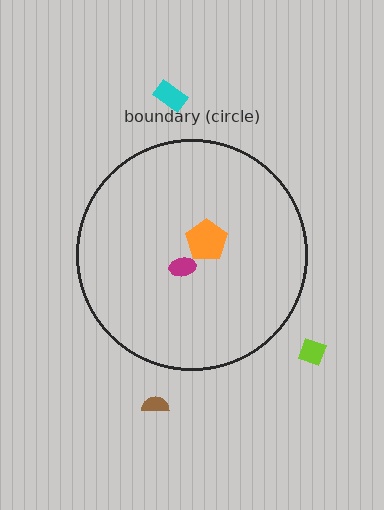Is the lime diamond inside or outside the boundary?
Outside.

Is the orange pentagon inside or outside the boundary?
Inside.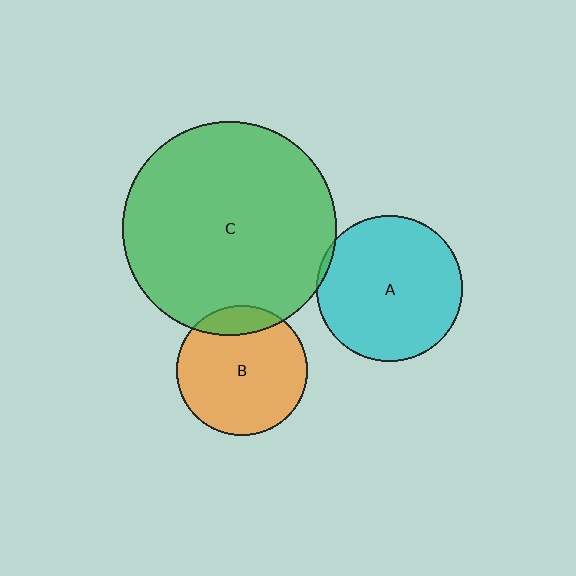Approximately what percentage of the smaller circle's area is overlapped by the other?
Approximately 15%.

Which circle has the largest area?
Circle C (green).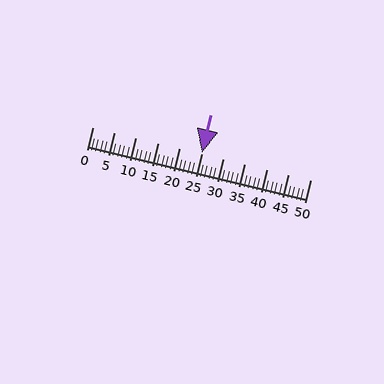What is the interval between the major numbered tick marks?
The major tick marks are spaced 5 units apart.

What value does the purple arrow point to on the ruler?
The purple arrow points to approximately 25.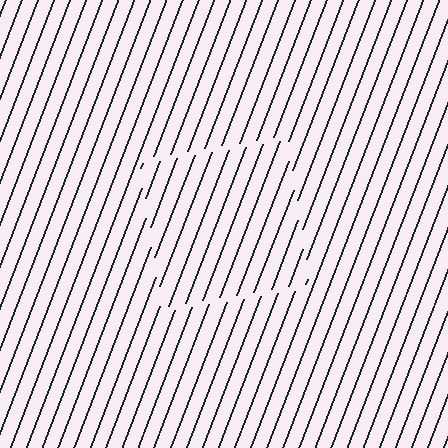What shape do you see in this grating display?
An illusory square. The interior of the shape contains the same grating, shifted by half a period — the contour is defined by the phase discontinuity where line-ends from the inner and outer gratings abut.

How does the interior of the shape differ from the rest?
The interior of the shape contains the same grating, shifted by half a period — the contour is defined by the phase discontinuity where line-ends from the inner and outer gratings abut.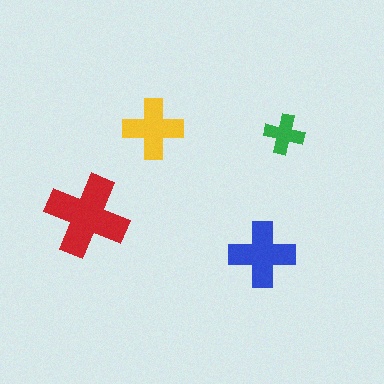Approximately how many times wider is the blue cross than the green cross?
About 1.5 times wider.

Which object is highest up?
The yellow cross is topmost.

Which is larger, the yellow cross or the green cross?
The yellow one.